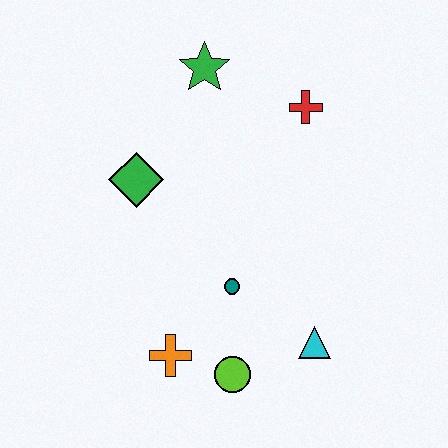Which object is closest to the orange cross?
The lime circle is closest to the orange cross.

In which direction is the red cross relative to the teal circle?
The red cross is above the teal circle.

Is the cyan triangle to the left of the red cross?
No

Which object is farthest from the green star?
The lime circle is farthest from the green star.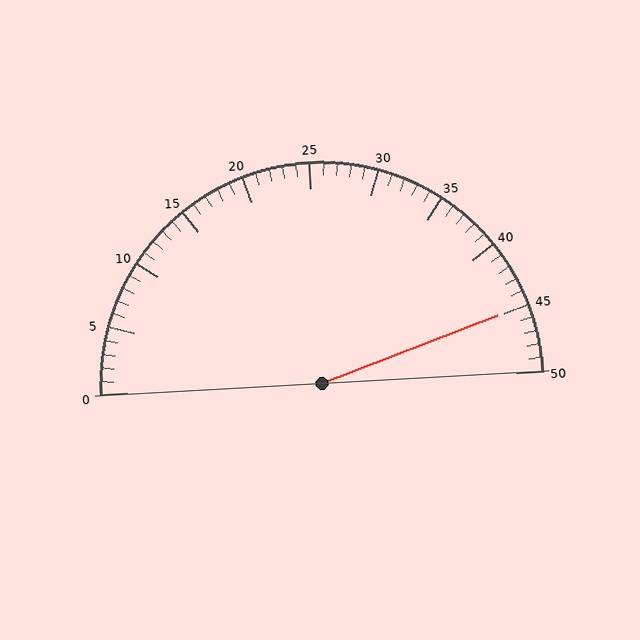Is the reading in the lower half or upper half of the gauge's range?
The reading is in the upper half of the range (0 to 50).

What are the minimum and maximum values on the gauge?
The gauge ranges from 0 to 50.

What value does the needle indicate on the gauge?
The needle indicates approximately 45.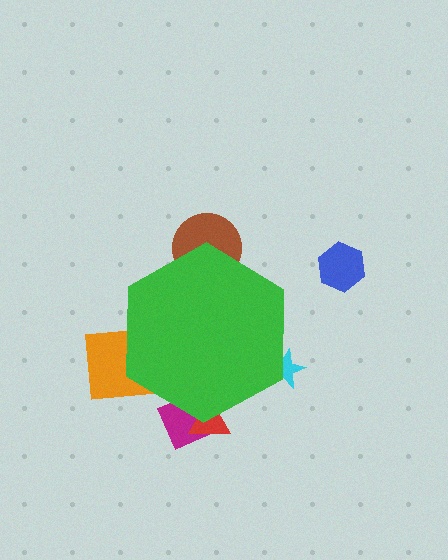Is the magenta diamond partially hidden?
Yes, the magenta diamond is partially hidden behind the green hexagon.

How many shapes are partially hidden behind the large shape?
5 shapes are partially hidden.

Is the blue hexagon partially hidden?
No, the blue hexagon is fully visible.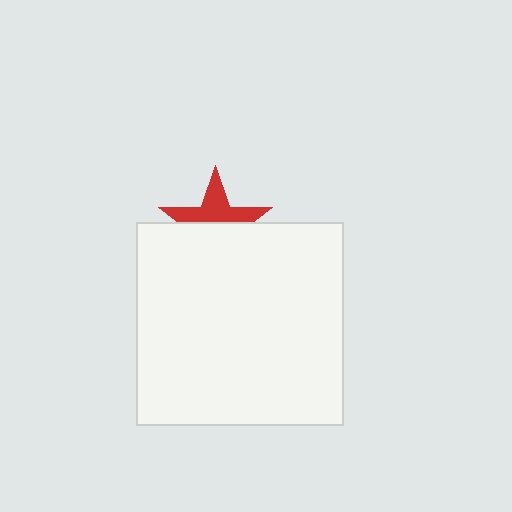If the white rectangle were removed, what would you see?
You would see the complete red star.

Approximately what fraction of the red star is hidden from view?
Roughly 54% of the red star is hidden behind the white rectangle.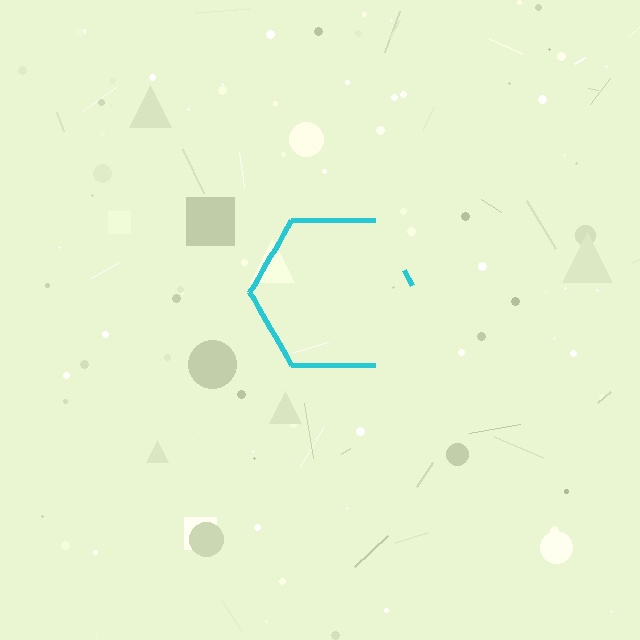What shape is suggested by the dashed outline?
The dashed outline suggests a hexagon.